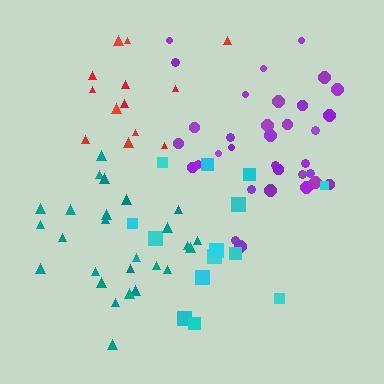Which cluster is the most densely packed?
Purple.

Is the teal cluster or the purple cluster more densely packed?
Purple.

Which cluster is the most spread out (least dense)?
Cyan.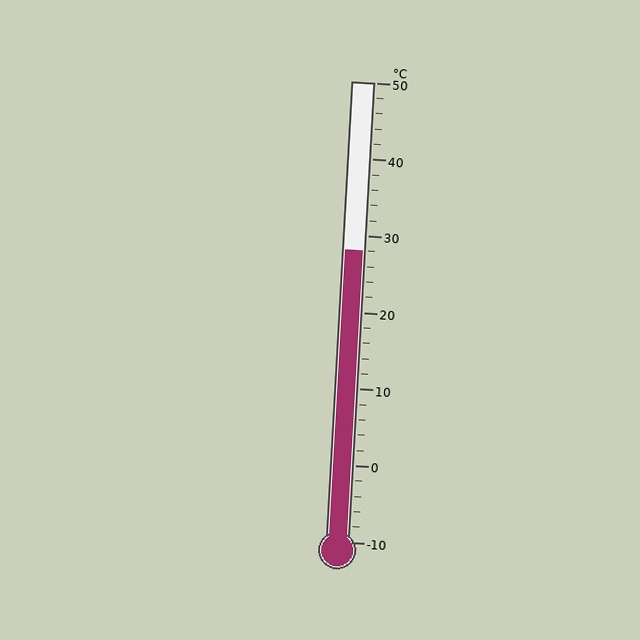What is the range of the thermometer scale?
The thermometer scale ranges from -10°C to 50°C.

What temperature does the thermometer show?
The thermometer shows approximately 28°C.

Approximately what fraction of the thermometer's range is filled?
The thermometer is filled to approximately 65% of its range.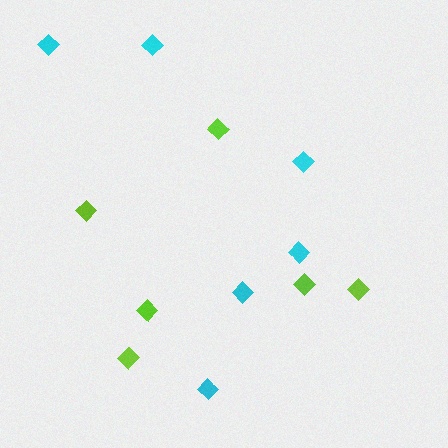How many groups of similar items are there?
There are 2 groups: one group of cyan diamonds (6) and one group of lime diamonds (6).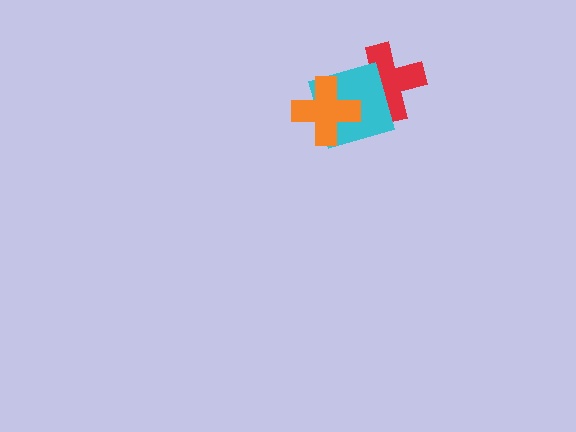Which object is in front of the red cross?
The cyan square is in front of the red cross.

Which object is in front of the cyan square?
The orange cross is in front of the cyan square.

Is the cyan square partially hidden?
Yes, it is partially covered by another shape.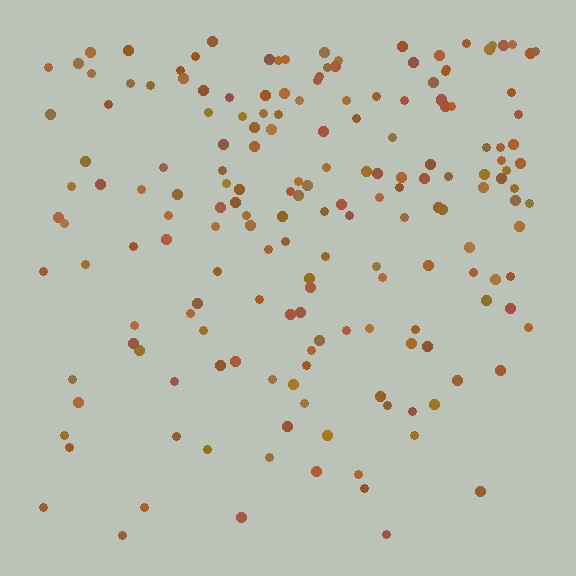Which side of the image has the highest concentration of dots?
The top.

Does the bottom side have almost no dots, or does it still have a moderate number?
Still a moderate number, just noticeably fewer than the top.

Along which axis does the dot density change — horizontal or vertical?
Vertical.